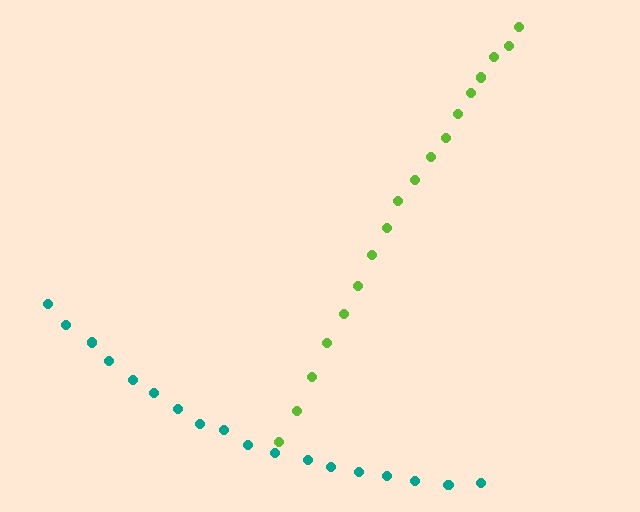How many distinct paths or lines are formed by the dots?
There are 2 distinct paths.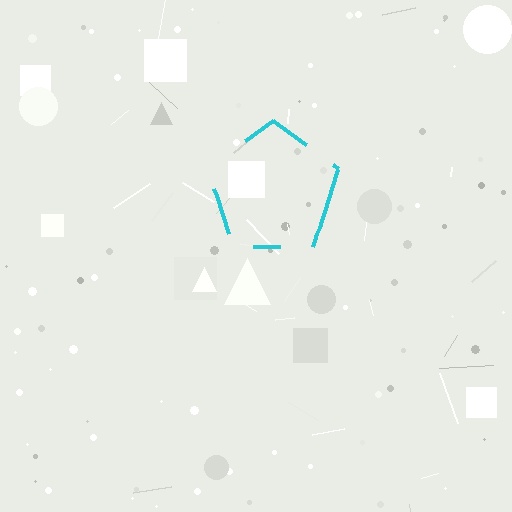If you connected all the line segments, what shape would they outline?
They would outline a pentagon.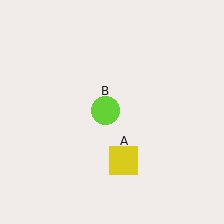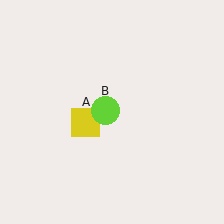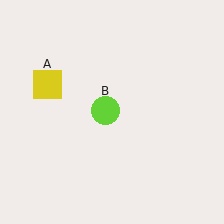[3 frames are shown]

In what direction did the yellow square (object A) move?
The yellow square (object A) moved up and to the left.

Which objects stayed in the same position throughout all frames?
Lime circle (object B) remained stationary.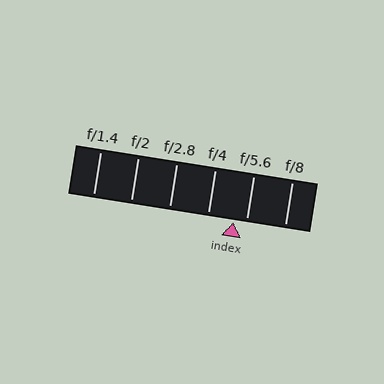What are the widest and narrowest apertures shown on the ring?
The widest aperture shown is f/1.4 and the narrowest is f/8.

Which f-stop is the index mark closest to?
The index mark is closest to f/5.6.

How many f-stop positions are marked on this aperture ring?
There are 6 f-stop positions marked.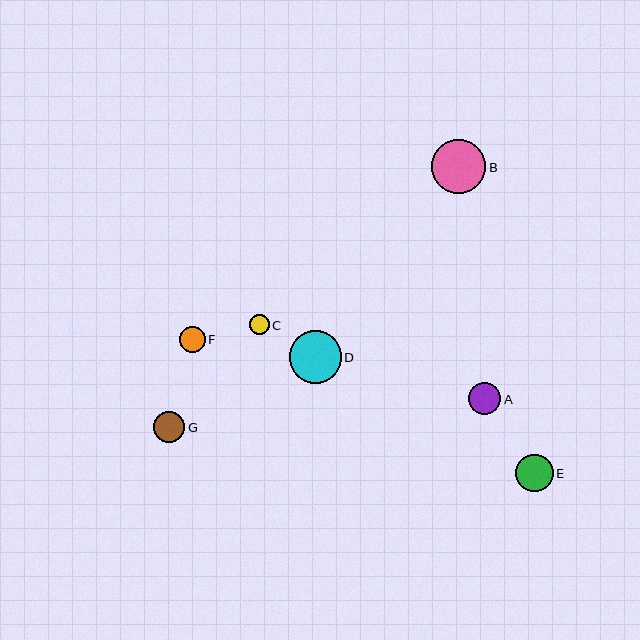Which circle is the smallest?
Circle C is the smallest with a size of approximately 20 pixels.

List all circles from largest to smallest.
From largest to smallest: B, D, E, A, G, F, C.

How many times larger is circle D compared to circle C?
Circle D is approximately 2.6 times the size of circle C.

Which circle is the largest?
Circle B is the largest with a size of approximately 54 pixels.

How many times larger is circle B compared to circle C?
Circle B is approximately 2.7 times the size of circle C.